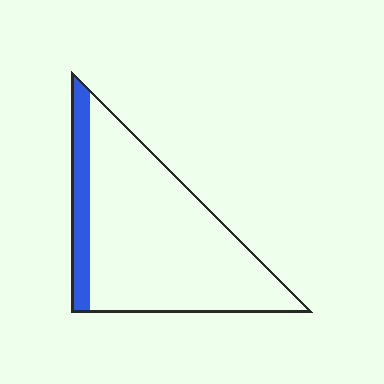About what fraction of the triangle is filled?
About one sixth (1/6).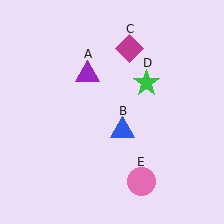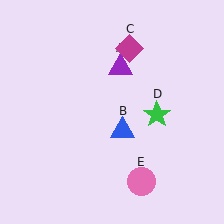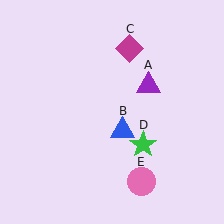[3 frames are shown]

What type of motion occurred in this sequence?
The purple triangle (object A), green star (object D) rotated clockwise around the center of the scene.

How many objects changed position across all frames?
2 objects changed position: purple triangle (object A), green star (object D).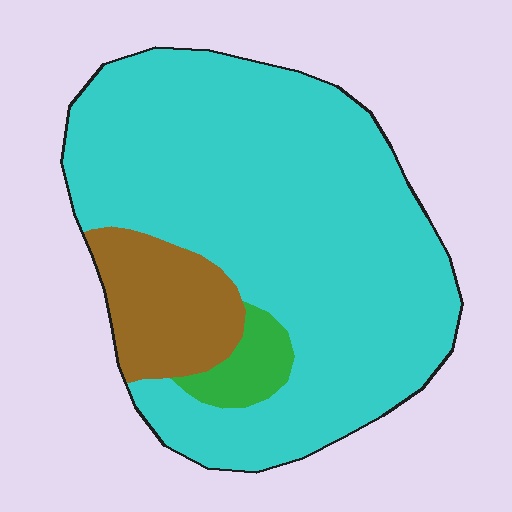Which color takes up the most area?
Cyan, at roughly 80%.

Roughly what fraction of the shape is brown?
Brown covers roughly 15% of the shape.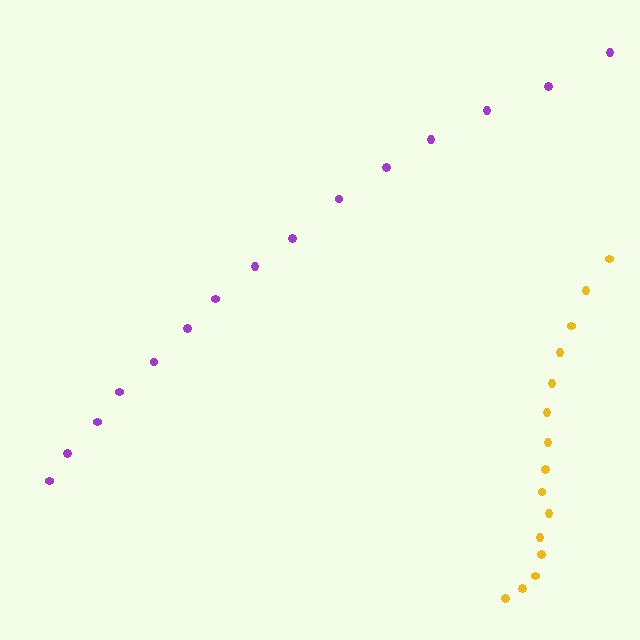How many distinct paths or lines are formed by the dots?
There are 2 distinct paths.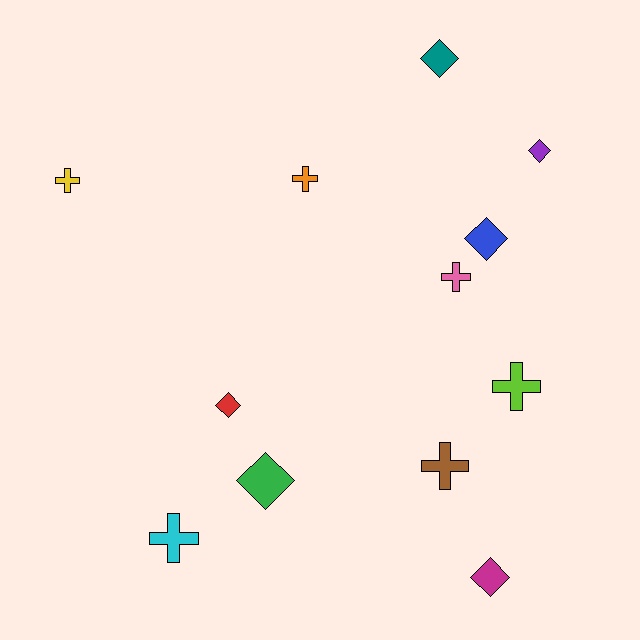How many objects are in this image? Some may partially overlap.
There are 12 objects.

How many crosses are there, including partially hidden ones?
There are 6 crosses.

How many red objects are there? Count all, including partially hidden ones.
There is 1 red object.